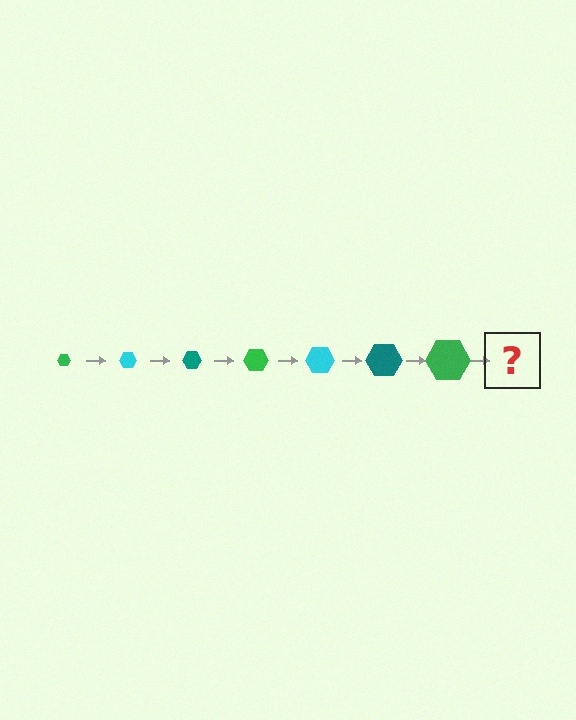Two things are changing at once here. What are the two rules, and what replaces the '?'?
The two rules are that the hexagon grows larger each step and the color cycles through green, cyan, and teal. The '?' should be a cyan hexagon, larger than the previous one.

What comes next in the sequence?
The next element should be a cyan hexagon, larger than the previous one.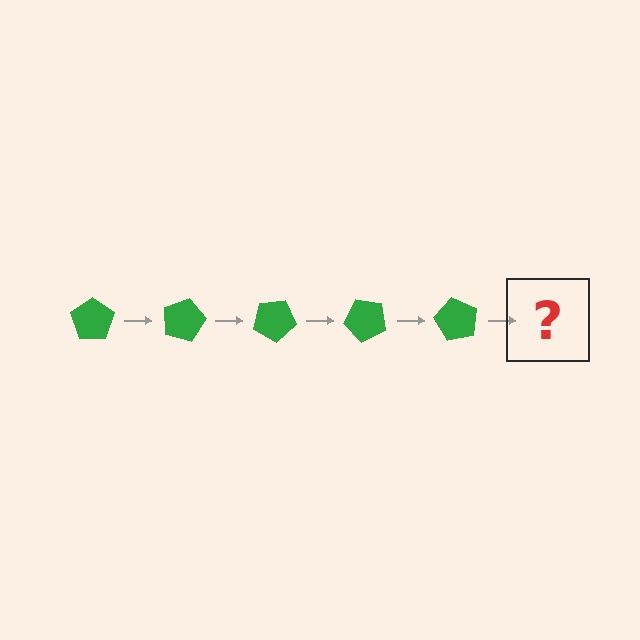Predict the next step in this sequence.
The next step is a green pentagon rotated 75 degrees.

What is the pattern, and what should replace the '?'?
The pattern is that the pentagon rotates 15 degrees each step. The '?' should be a green pentagon rotated 75 degrees.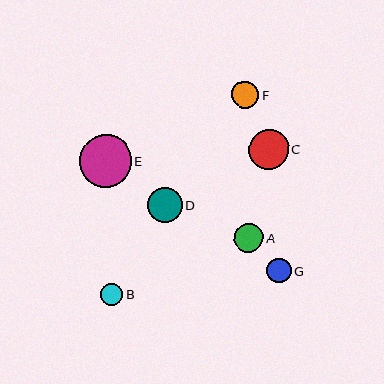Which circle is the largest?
Circle E is the largest with a size of approximately 52 pixels.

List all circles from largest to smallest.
From largest to smallest: E, C, D, A, F, G, B.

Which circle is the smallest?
Circle B is the smallest with a size of approximately 22 pixels.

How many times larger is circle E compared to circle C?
Circle E is approximately 1.3 times the size of circle C.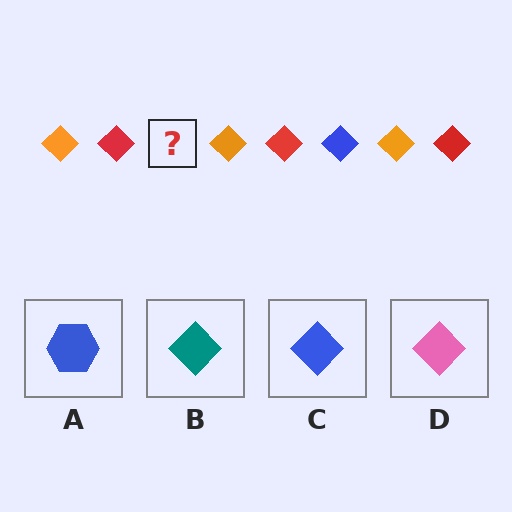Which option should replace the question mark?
Option C.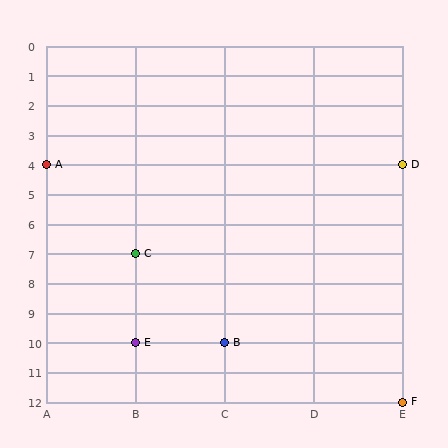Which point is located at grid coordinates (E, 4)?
Point D is at (E, 4).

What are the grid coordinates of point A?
Point A is at grid coordinates (A, 4).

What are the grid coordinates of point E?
Point E is at grid coordinates (B, 10).